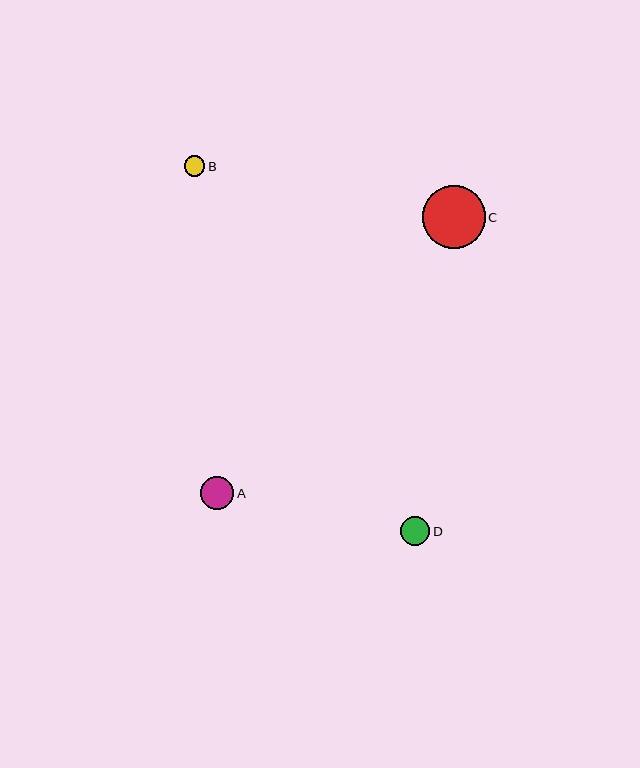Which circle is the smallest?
Circle B is the smallest with a size of approximately 20 pixels.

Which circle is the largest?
Circle C is the largest with a size of approximately 62 pixels.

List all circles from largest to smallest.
From largest to smallest: C, A, D, B.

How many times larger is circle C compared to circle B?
Circle C is approximately 3.1 times the size of circle B.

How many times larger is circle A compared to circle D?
Circle A is approximately 1.1 times the size of circle D.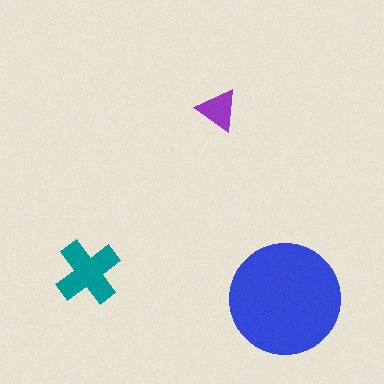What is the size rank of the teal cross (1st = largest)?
2nd.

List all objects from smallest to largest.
The purple triangle, the teal cross, the blue circle.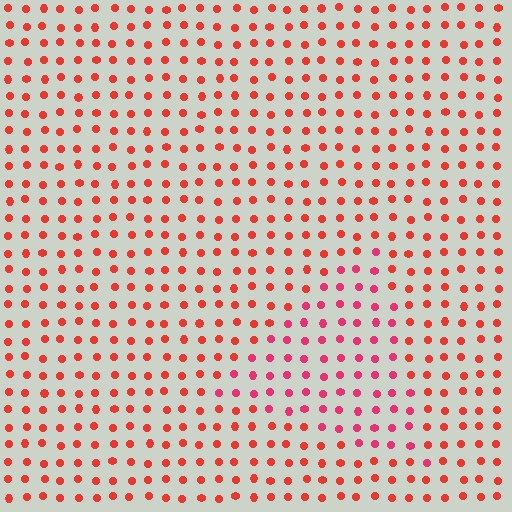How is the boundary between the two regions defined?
The boundary is defined purely by a slight shift in hue (about 24 degrees). Spacing, size, and orientation are identical on both sides.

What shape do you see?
I see a triangle.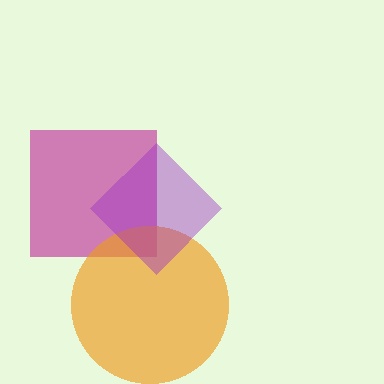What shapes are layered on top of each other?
The layered shapes are: a magenta square, an orange circle, a purple diamond.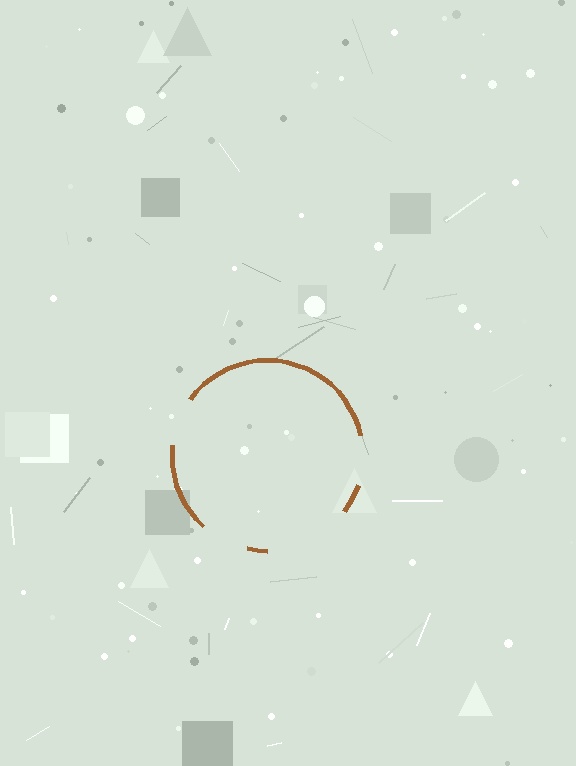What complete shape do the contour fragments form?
The contour fragments form a circle.